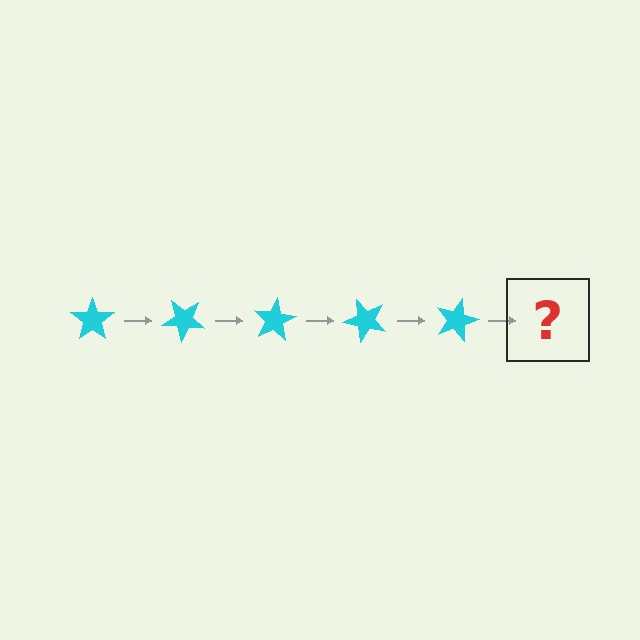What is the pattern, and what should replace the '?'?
The pattern is that the star rotates 40 degrees each step. The '?' should be a cyan star rotated 200 degrees.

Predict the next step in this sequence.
The next step is a cyan star rotated 200 degrees.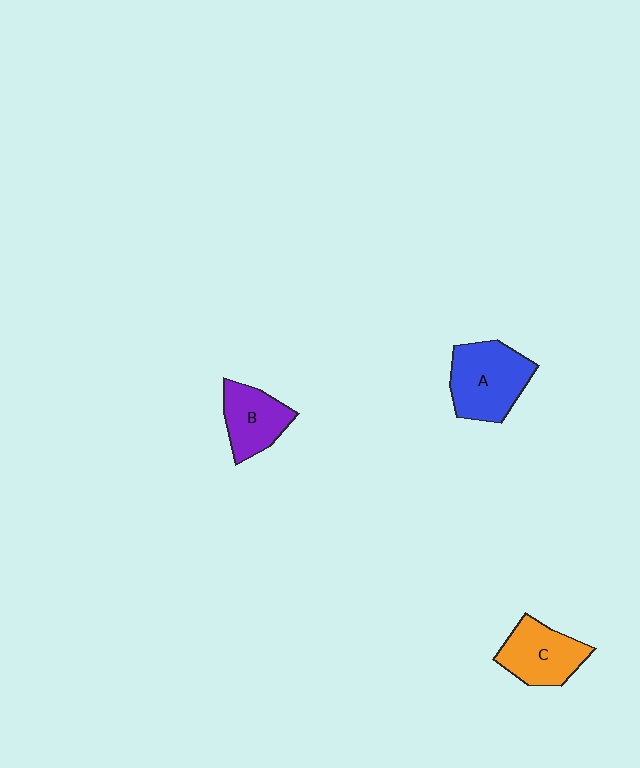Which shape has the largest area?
Shape A (blue).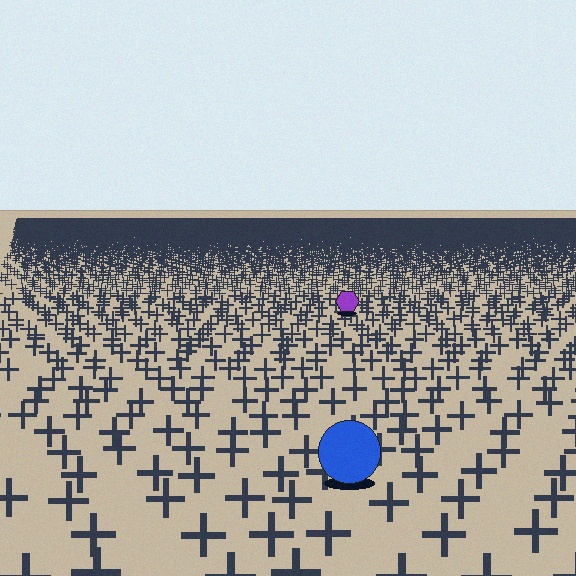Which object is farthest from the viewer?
The purple hexagon is farthest from the viewer. It appears smaller and the ground texture around it is denser.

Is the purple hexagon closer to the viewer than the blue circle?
No. The blue circle is closer — you can tell from the texture gradient: the ground texture is coarser near it.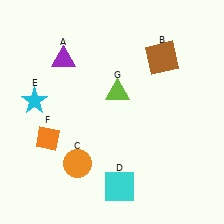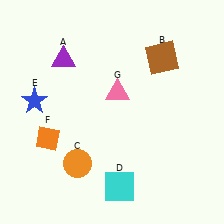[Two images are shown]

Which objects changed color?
E changed from cyan to blue. G changed from lime to pink.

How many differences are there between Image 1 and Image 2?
There are 2 differences between the two images.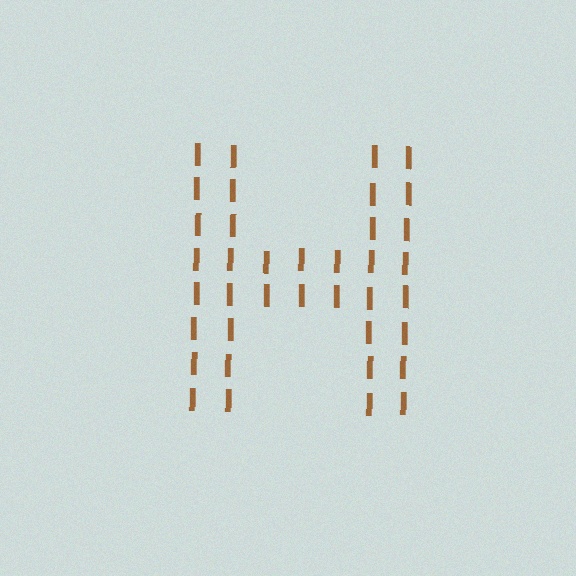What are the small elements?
The small elements are letter I's.